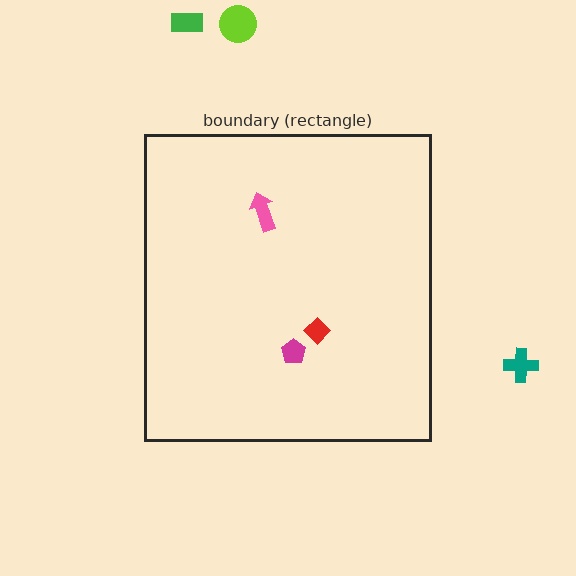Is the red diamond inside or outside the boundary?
Inside.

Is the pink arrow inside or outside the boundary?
Inside.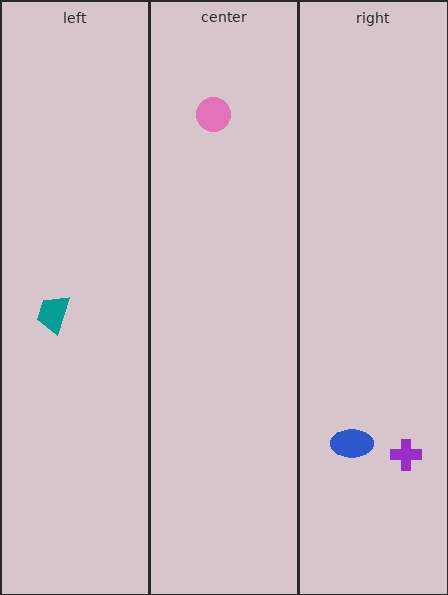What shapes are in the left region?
The teal trapezoid.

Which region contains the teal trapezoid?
The left region.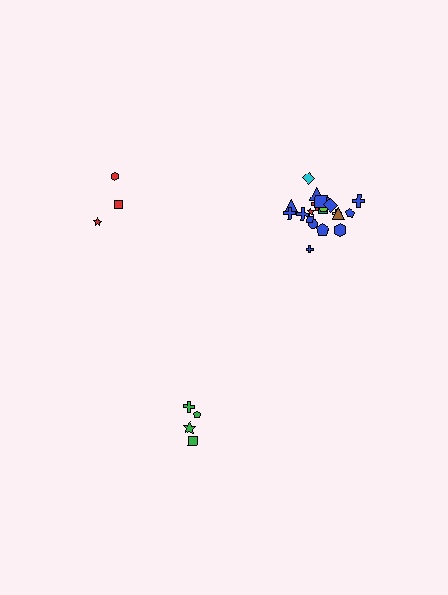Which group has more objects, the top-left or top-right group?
The top-right group.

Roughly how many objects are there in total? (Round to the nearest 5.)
Roughly 30 objects in total.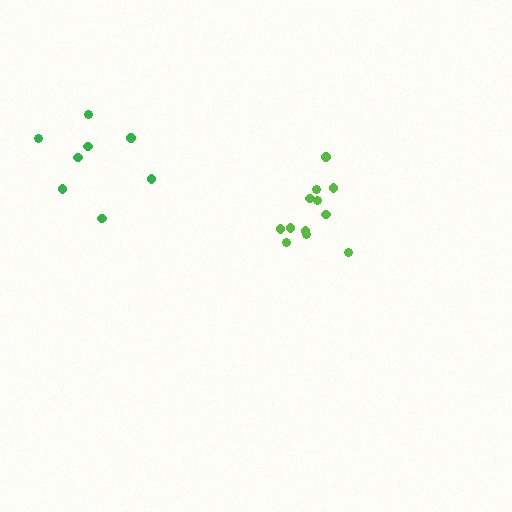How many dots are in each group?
Group 1: 12 dots, Group 2: 8 dots (20 total).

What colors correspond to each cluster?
The clusters are colored: lime, green.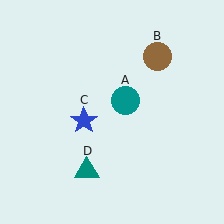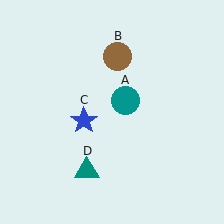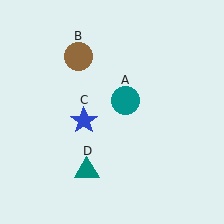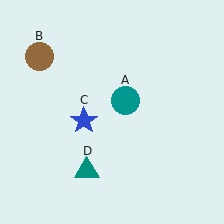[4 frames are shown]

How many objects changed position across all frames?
1 object changed position: brown circle (object B).